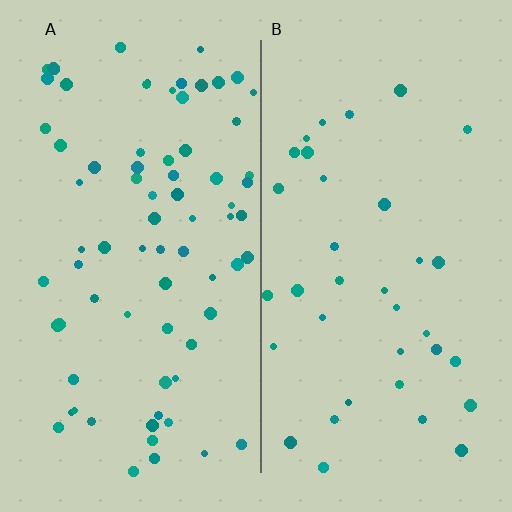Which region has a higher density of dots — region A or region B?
A (the left).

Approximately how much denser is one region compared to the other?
Approximately 2.1× — region A over region B.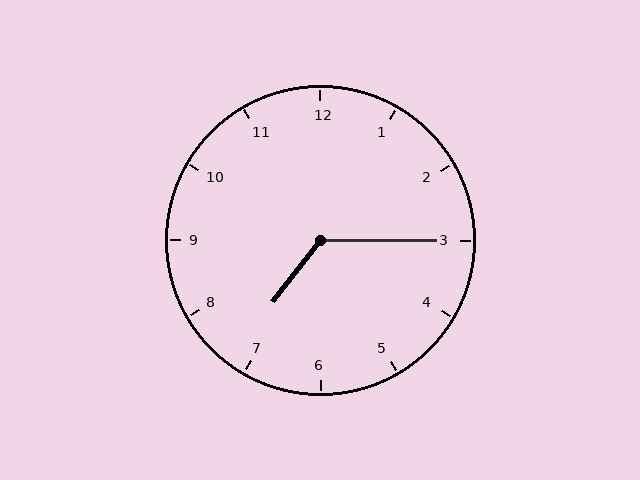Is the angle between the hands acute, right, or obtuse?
It is obtuse.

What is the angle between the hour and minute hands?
Approximately 128 degrees.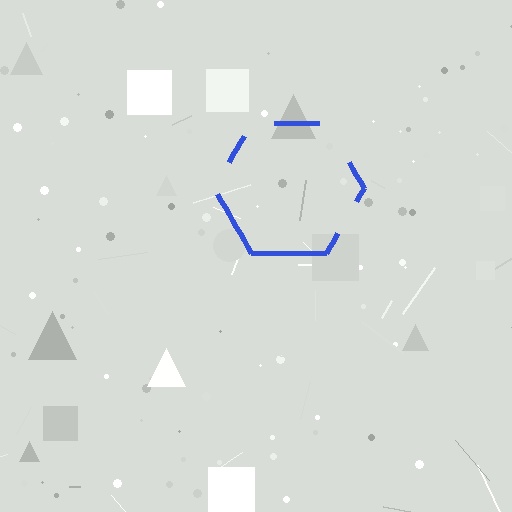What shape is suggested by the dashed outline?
The dashed outline suggests a hexagon.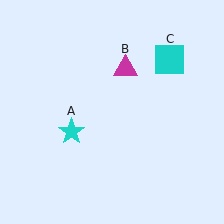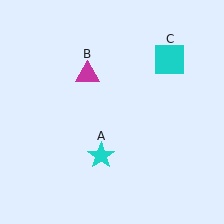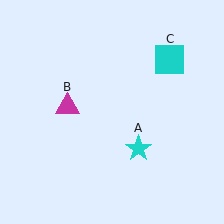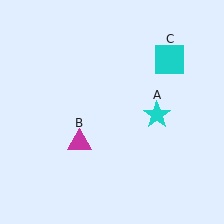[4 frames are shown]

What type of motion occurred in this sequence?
The cyan star (object A), magenta triangle (object B) rotated counterclockwise around the center of the scene.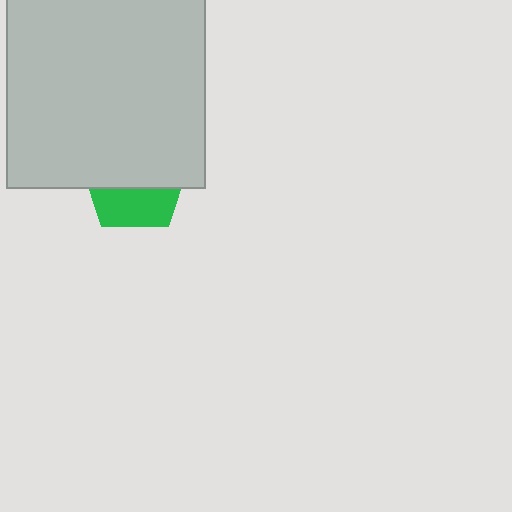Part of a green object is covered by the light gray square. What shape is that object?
It is a pentagon.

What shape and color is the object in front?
The object in front is a light gray square.